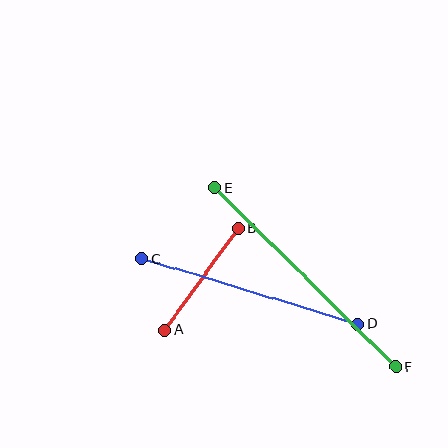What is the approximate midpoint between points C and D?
The midpoint is at approximately (250, 291) pixels.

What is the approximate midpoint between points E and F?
The midpoint is at approximately (305, 277) pixels.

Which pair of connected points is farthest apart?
Points E and F are farthest apart.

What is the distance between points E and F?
The distance is approximately 255 pixels.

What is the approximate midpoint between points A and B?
The midpoint is at approximately (201, 279) pixels.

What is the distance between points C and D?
The distance is approximately 225 pixels.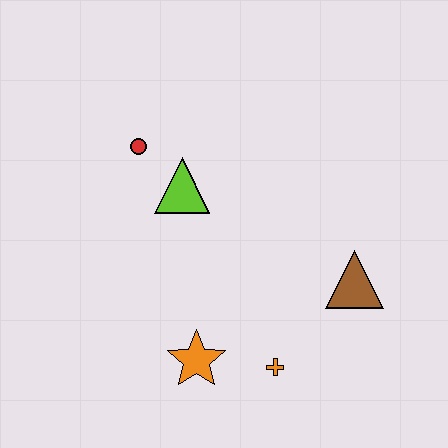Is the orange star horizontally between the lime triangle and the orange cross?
Yes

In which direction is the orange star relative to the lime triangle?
The orange star is below the lime triangle.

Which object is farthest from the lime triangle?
The orange cross is farthest from the lime triangle.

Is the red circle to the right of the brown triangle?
No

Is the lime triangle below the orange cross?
No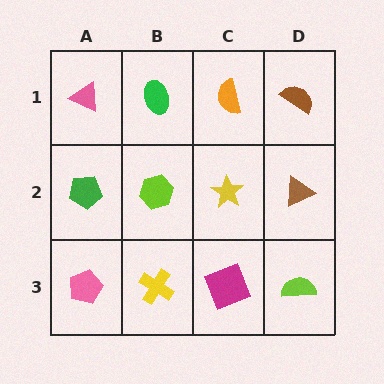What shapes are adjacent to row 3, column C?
A yellow star (row 2, column C), a yellow cross (row 3, column B), a lime semicircle (row 3, column D).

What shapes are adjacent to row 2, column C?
An orange semicircle (row 1, column C), a magenta square (row 3, column C), a lime hexagon (row 2, column B), a brown triangle (row 2, column D).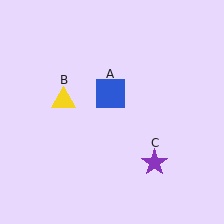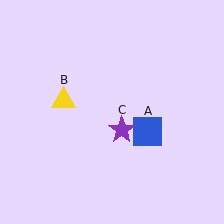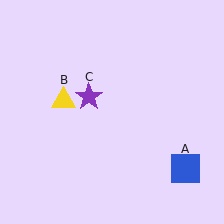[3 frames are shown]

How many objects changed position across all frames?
2 objects changed position: blue square (object A), purple star (object C).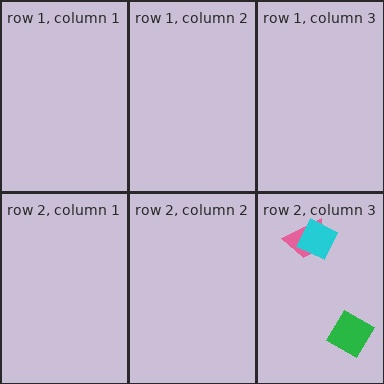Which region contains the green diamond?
The row 2, column 3 region.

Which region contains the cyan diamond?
The row 2, column 3 region.